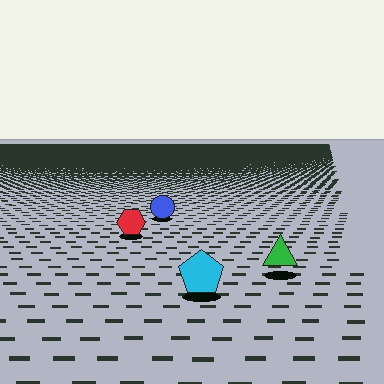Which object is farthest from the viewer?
The blue circle is farthest from the viewer. It appears smaller and the ground texture around it is denser.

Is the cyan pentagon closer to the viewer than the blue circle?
Yes. The cyan pentagon is closer — you can tell from the texture gradient: the ground texture is coarser near it.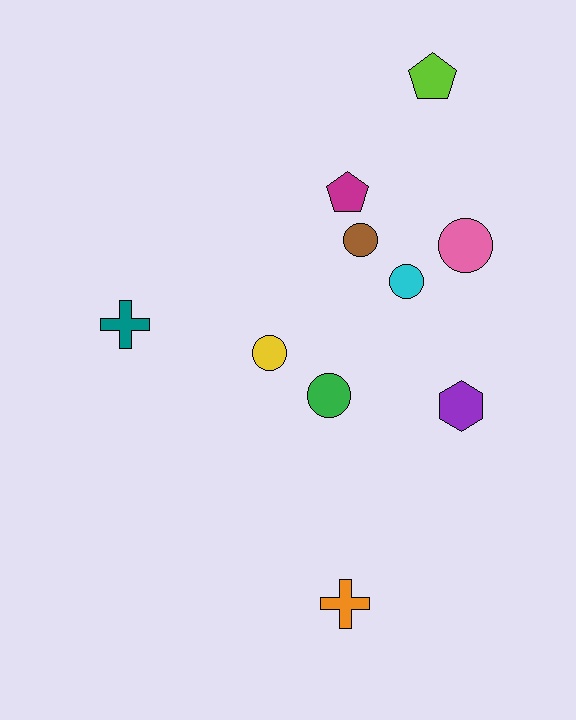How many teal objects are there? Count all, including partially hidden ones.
There is 1 teal object.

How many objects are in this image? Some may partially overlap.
There are 10 objects.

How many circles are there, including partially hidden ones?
There are 5 circles.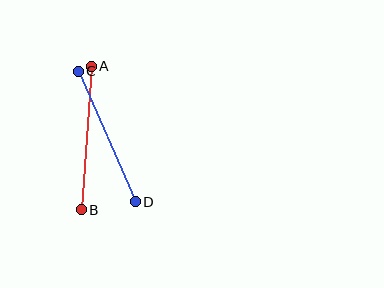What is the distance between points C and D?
The distance is approximately 142 pixels.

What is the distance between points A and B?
The distance is approximately 144 pixels.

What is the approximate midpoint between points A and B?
The midpoint is at approximately (86, 138) pixels.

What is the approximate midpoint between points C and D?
The midpoint is at approximately (107, 137) pixels.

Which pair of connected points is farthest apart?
Points A and B are farthest apart.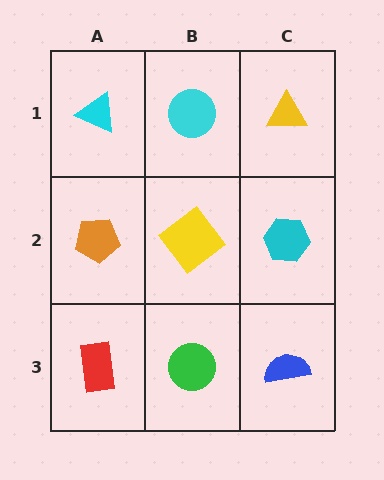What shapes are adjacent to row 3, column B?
A yellow diamond (row 2, column B), a red rectangle (row 3, column A), a blue semicircle (row 3, column C).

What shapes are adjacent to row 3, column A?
An orange pentagon (row 2, column A), a green circle (row 3, column B).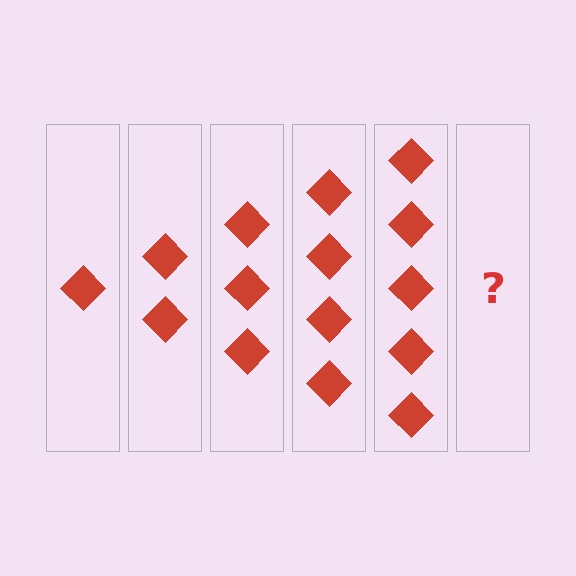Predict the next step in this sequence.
The next step is 6 diamonds.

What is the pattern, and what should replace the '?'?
The pattern is that each step adds one more diamond. The '?' should be 6 diamonds.